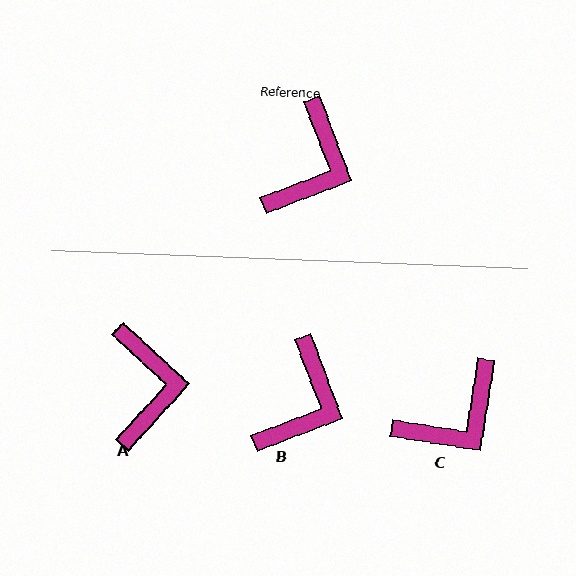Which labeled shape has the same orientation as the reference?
B.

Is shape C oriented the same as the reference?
No, it is off by about 30 degrees.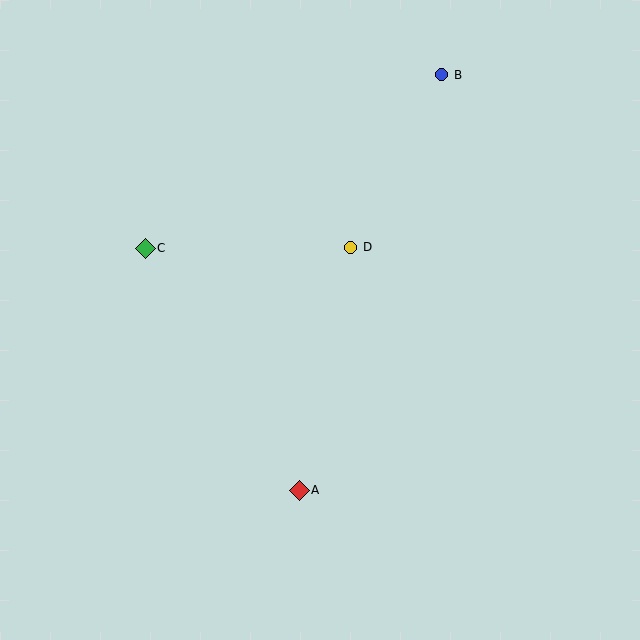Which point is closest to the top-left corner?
Point C is closest to the top-left corner.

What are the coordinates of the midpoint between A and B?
The midpoint between A and B is at (371, 282).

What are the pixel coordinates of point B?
Point B is at (442, 75).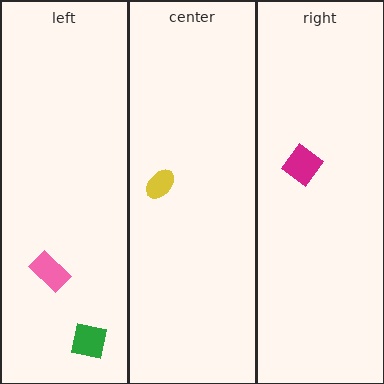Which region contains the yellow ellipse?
The center region.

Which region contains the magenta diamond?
The right region.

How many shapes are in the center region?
1.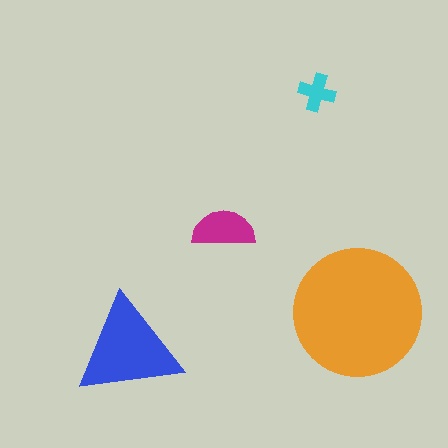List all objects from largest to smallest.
The orange circle, the blue triangle, the magenta semicircle, the cyan cross.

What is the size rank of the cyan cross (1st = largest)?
4th.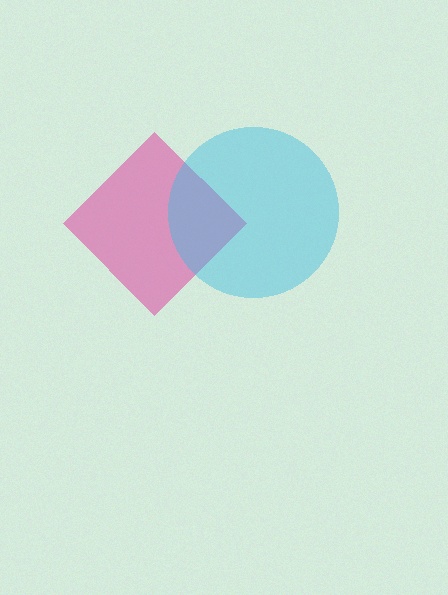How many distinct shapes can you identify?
There are 2 distinct shapes: a pink diamond, a cyan circle.